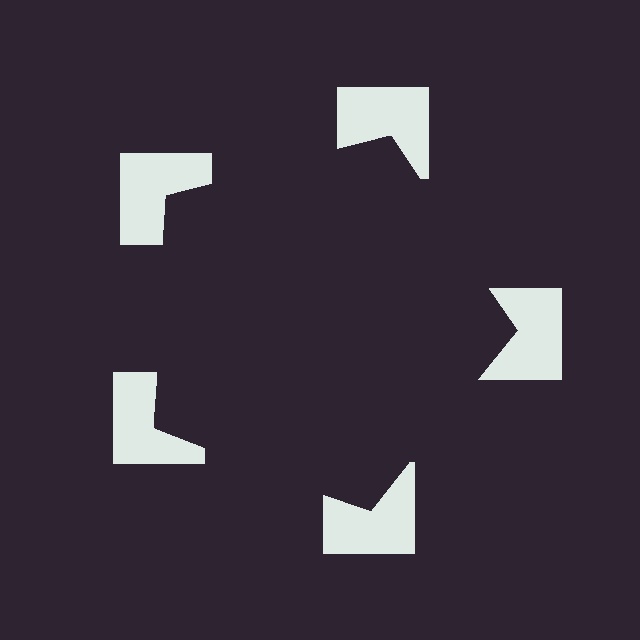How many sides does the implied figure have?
5 sides.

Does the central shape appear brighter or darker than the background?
It typically appears slightly darker than the background, even though no actual brightness change is drawn.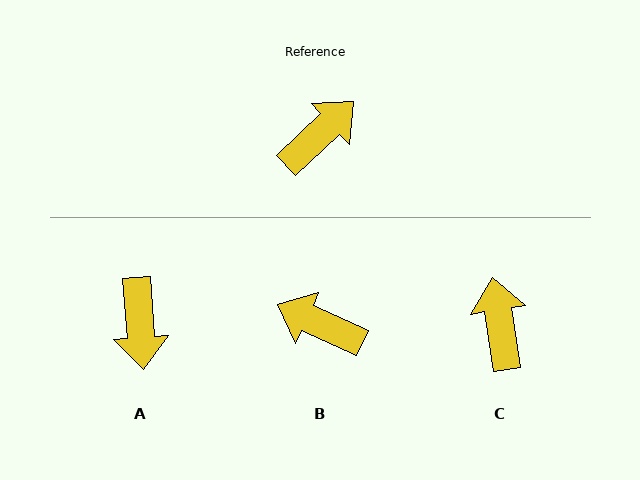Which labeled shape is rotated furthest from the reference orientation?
A, about 129 degrees away.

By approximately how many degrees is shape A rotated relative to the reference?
Approximately 129 degrees clockwise.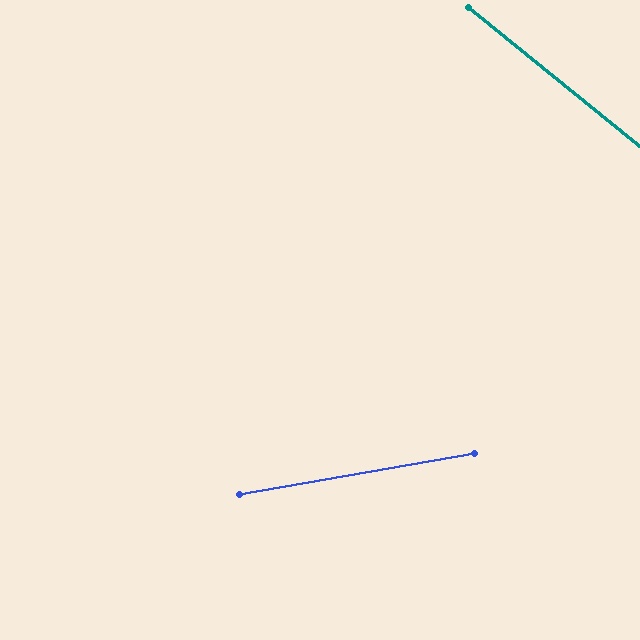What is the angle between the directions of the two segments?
Approximately 49 degrees.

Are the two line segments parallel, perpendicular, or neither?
Neither parallel nor perpendicular — they differ by about 49°.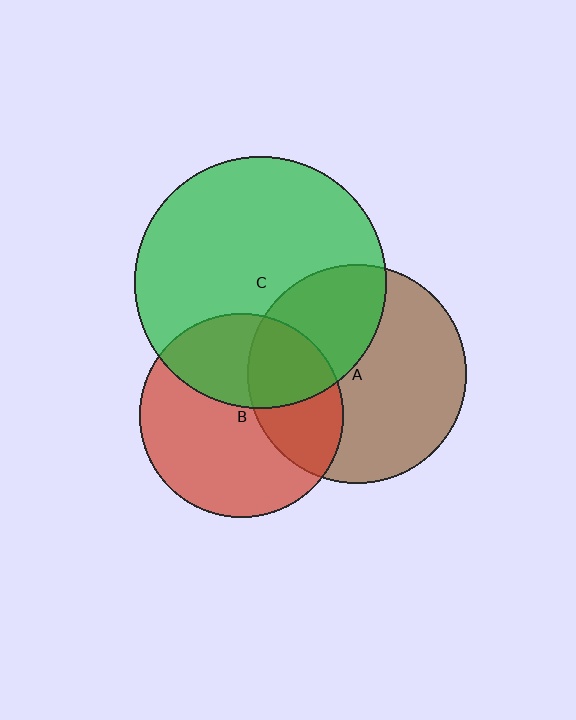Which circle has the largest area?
Circle C (green).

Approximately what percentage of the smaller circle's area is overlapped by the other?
Approximately 35%.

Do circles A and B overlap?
Yes.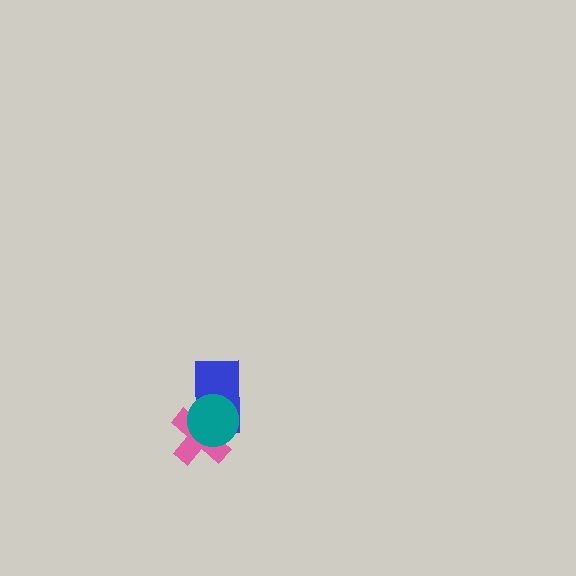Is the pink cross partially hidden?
Yes, it is partially covered by another shape.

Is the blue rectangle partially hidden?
Yes, it is partially covered by another shape.